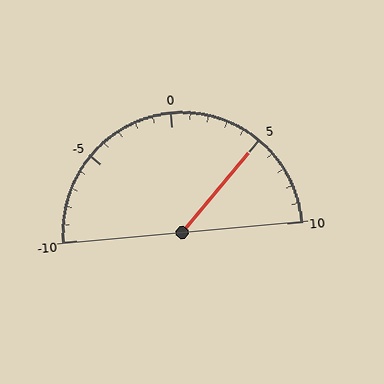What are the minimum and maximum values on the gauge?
The gauge ranges from -10 to 10.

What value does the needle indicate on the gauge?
The needle indicates approximately 5.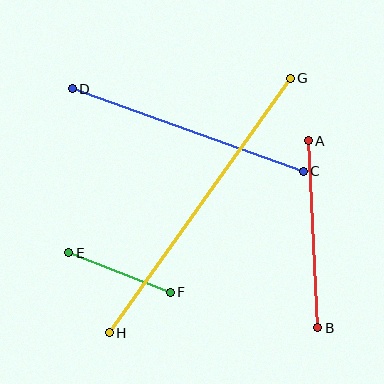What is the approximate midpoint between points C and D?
The midpoint is at approximately (188, 130) pixels.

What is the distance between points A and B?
The distance is approximately 187 pixels.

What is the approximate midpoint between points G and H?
The midpoint is at approximately (200, 205) pixels.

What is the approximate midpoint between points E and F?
The midpoint is at approximately (120, 272) pixels.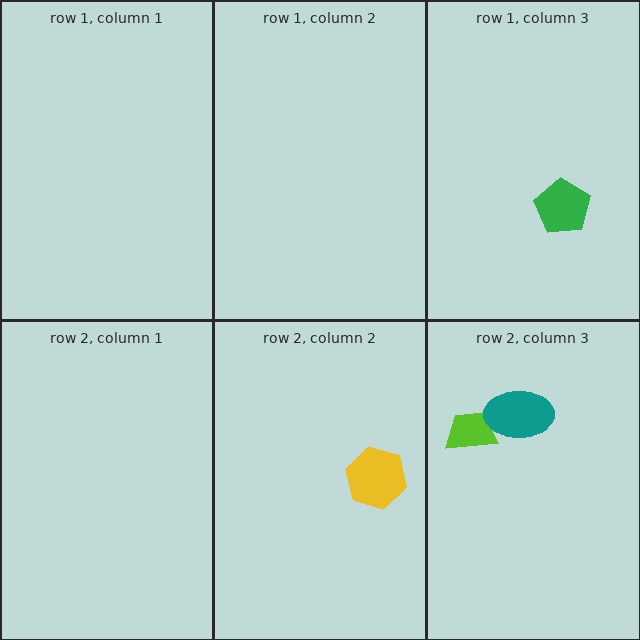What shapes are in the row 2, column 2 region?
The yellow hexagon.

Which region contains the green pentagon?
The row 1, column 3 region.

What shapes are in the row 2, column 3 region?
The lime trapezoid, the teal ellipse.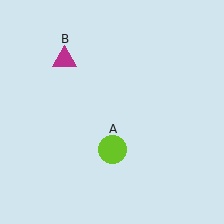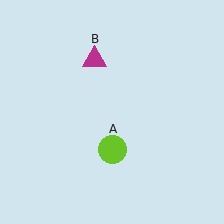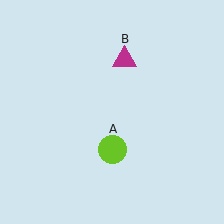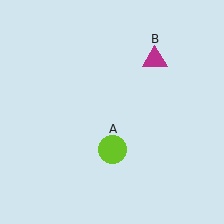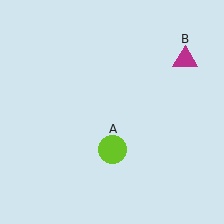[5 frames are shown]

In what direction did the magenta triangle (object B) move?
The magenta triangle (object B) moved right.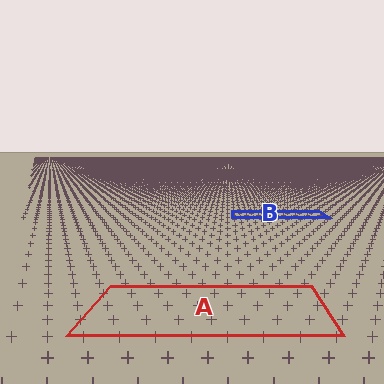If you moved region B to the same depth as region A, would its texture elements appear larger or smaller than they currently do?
They would appear larger. At a closer depth, the same texture elements are projected at a bigger on-screen size.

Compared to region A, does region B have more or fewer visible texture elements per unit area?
Region B has more texture elements per unit area — they are packed more densely because it is farther away.